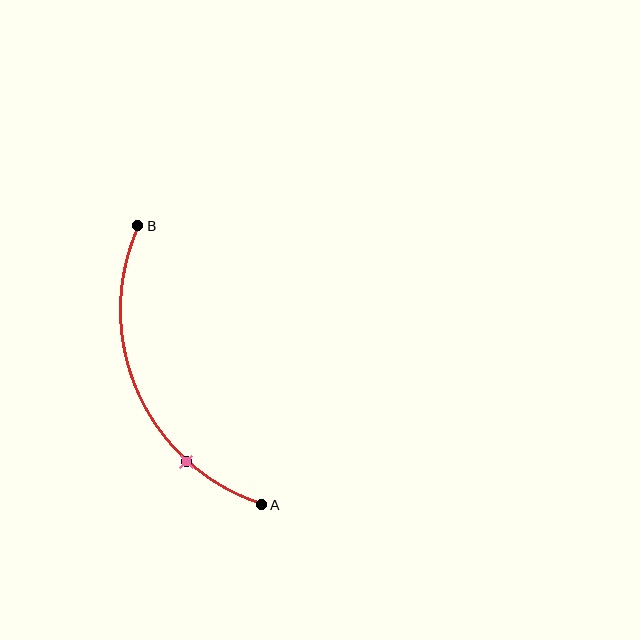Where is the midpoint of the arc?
The arc midpoint is the point on the curve farthest from the straight line joining A and B. It sits to the left of that line.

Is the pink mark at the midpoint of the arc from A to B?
No. The pink mark lies on the arc but is closer to endpoint A. The arc midpoint would be at the point on the curve equidistant along the arc from both A and B.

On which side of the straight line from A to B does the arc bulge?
The arc bulges to the left of the straight line connecting A and B.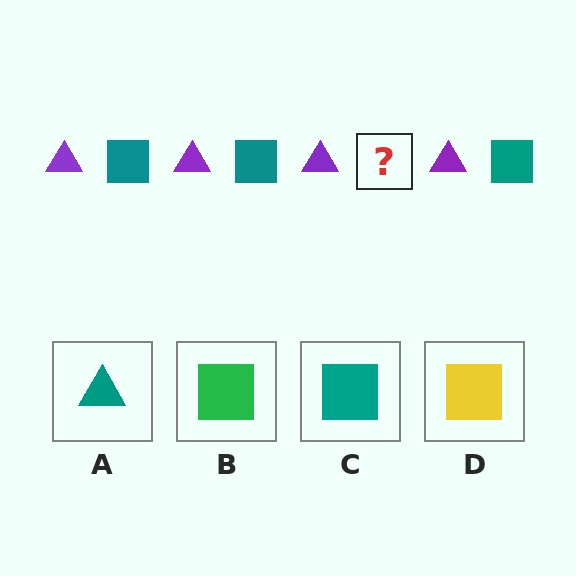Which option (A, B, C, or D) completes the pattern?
C.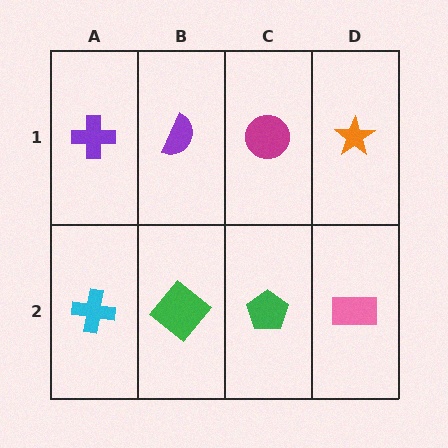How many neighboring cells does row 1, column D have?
2.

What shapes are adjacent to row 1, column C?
A green pentagon (row 2, column C), a purple semicircle (row 1, column B), an orange star (row 1, column D).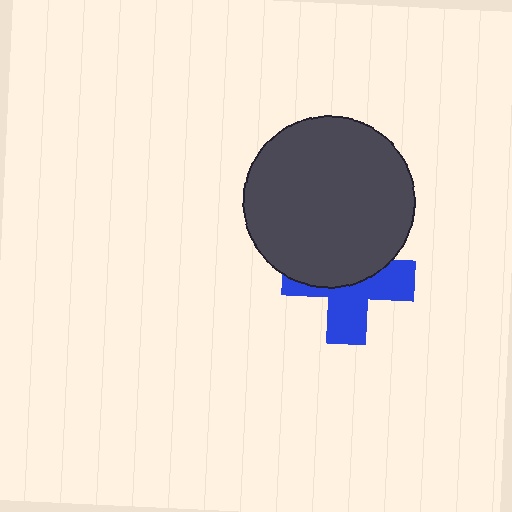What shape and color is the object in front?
The object in front is a dark gray circle.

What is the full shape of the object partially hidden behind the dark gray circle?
The partially hidden object is a blue cross.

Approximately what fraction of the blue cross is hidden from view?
Roughly 50% of the blue cross is hidden behind the dark gray circle.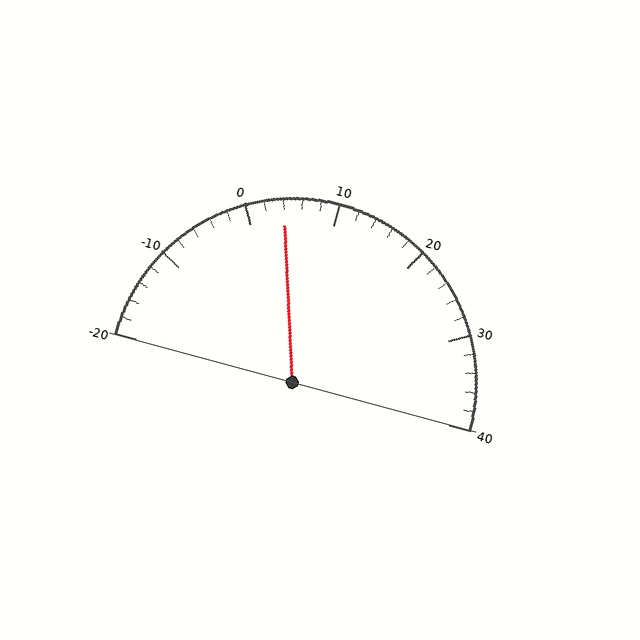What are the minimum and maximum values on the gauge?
The gauge ranges from -20 to 40.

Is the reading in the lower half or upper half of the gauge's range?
The reading is in the lower half of the range (-20 to 40).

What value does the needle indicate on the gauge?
The needle indicates approximately 4.